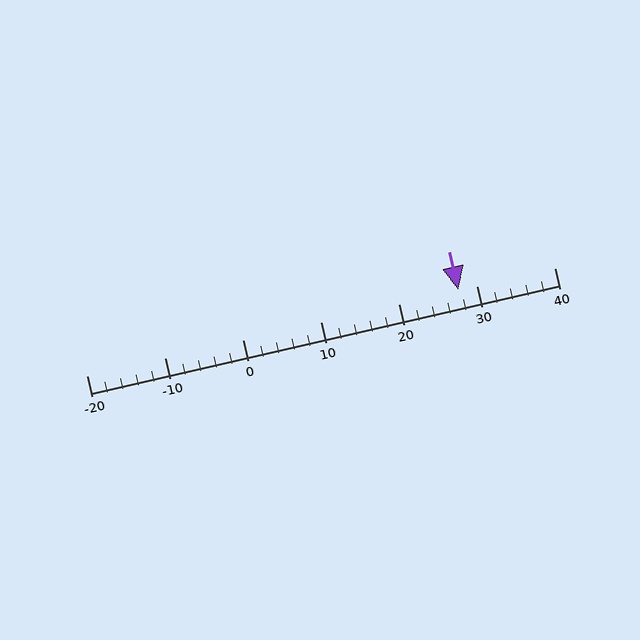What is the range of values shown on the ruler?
The ruler shows values from -20 to 40.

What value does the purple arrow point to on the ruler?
The purple arrow points to approximately 28.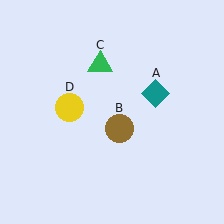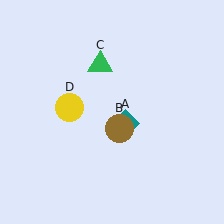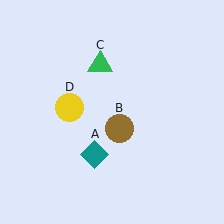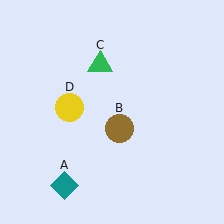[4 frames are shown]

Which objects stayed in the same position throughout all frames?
Brown circle (object B) and green triangle (object C) and yellow circle (object D) remained stationary.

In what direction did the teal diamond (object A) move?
The teal diamond (object A) moved down and to the left.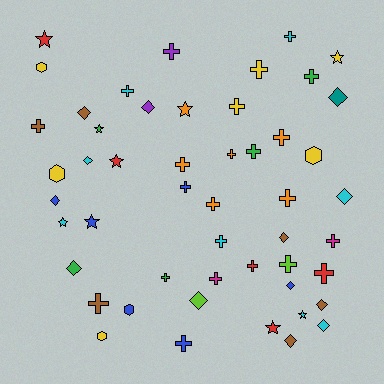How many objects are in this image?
There are 50 objects.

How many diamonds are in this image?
There are 13 diamonds.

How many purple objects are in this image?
There are 2 purple objects.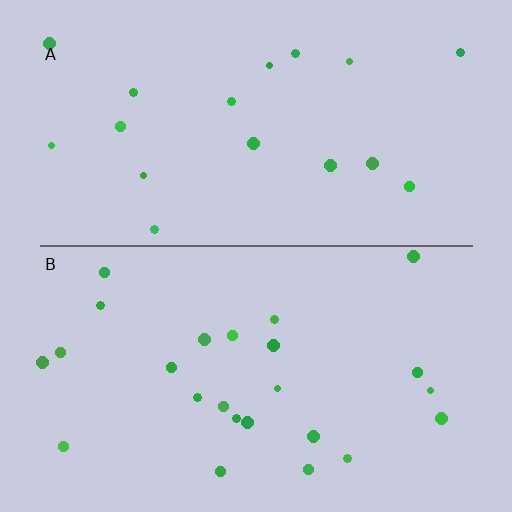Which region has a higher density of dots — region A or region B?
B (the bottom).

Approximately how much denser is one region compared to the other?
Approximately 1.4× — region B over region A.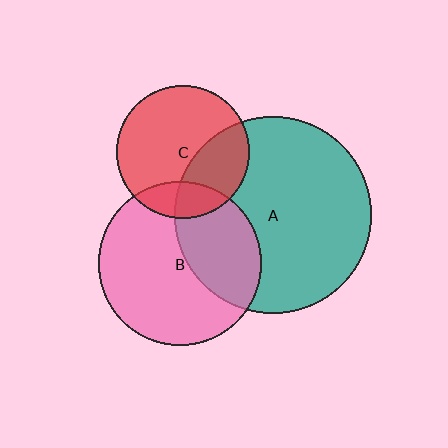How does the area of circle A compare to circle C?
Approximately 2.2 times.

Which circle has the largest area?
Circle A (teal).